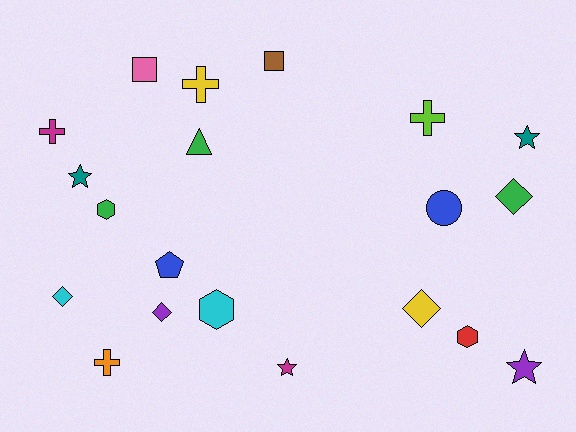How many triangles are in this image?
There is 1 triangle.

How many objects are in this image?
There are 20 objects.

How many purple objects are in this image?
There are 2 purple objects.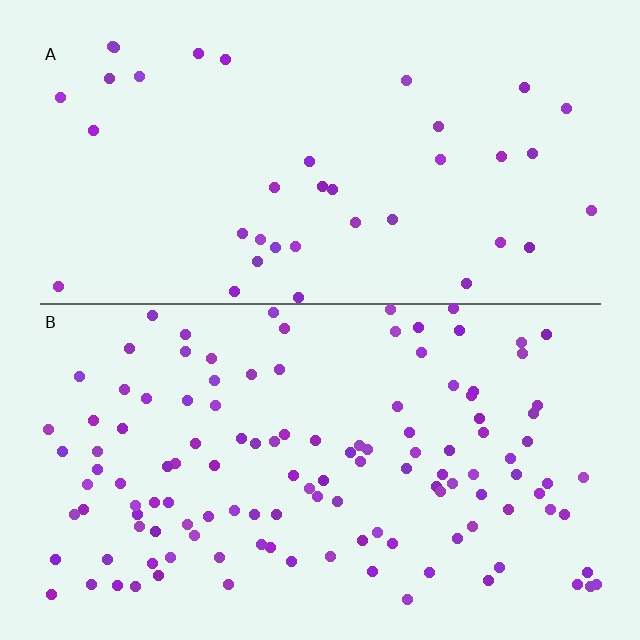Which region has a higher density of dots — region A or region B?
B (the bottom).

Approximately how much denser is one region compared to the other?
Approximately 3.2× — region B over region A.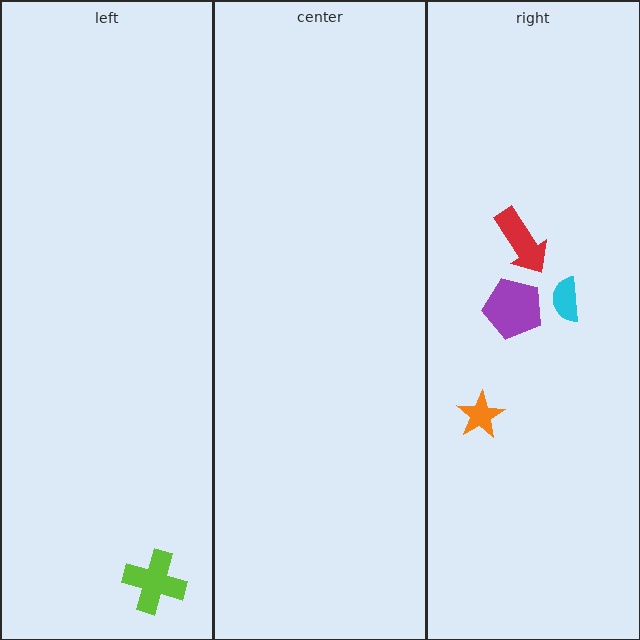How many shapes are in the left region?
1.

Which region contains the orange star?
The right region.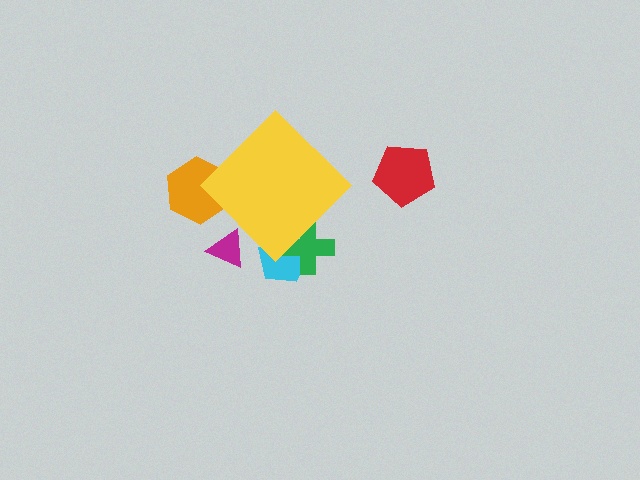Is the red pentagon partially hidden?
No, the red pentagon is fully visible.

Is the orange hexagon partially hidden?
Yes, the orange hexagon is partially hidden behind the yellow diamond.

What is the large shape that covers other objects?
A yellow diamond.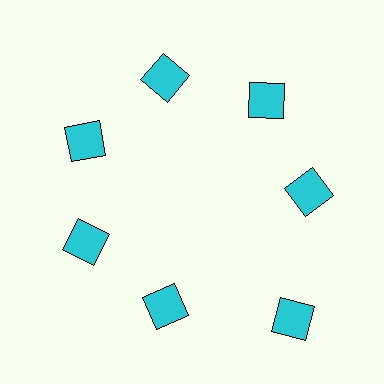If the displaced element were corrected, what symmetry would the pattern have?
It would have 7-fold rotational symmetry — the pattern would map onto itself every 51 degrees.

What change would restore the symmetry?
The symmetry would be restored by moving it inward, back onto the ring so that all 7 squares sit at equal angles and equal distance from the center.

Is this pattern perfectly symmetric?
No. The 7 cyan squares are arranged in a ring, but one element near the 5 o'clock position is pushed outward from the center, breaking the 7-fold rotational symmetry.